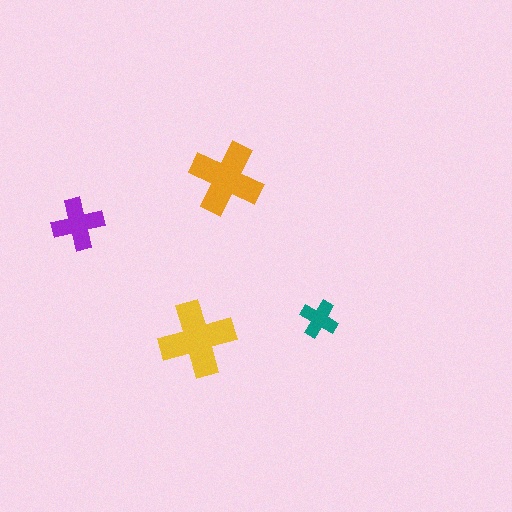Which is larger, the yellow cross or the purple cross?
The yellow one.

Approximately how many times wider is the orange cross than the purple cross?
About 1.5 times wider.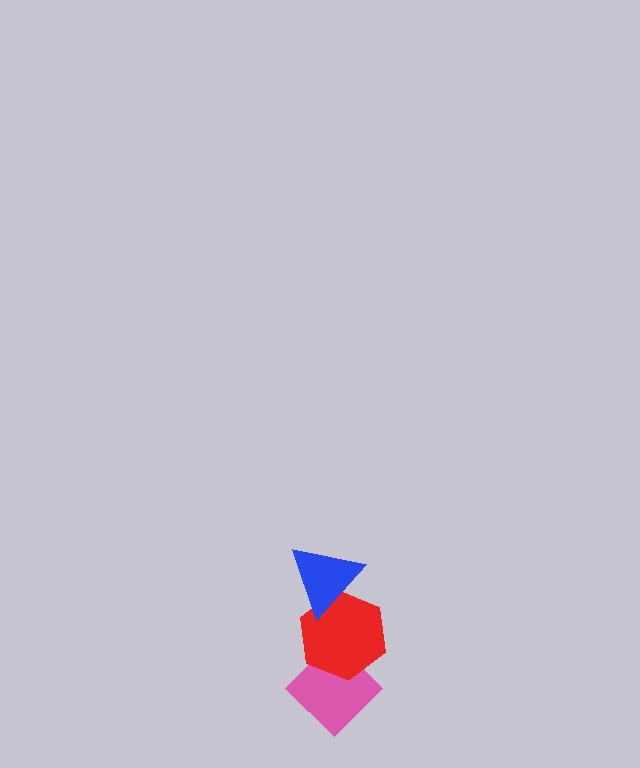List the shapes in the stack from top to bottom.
From top to bottom: the blue triangle, the red hexagon, the pink diamond.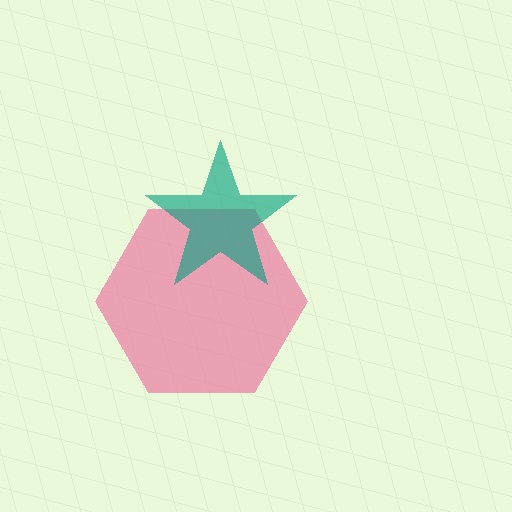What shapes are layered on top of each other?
The layered shapes are: a pink hexagon, a teal star.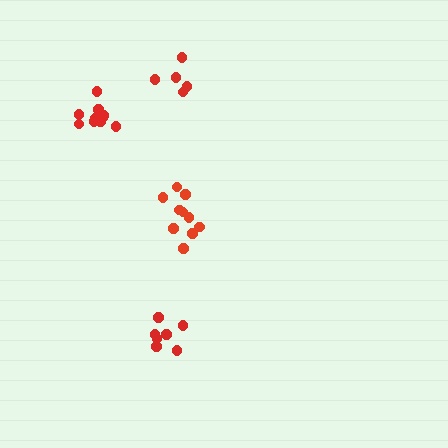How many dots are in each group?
Group 1: 7 dots, Group 2: 5 dots, Group 3: 10 dots, Group 4: 10 dots (32 total).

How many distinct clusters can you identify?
There are 4 distinct clusters.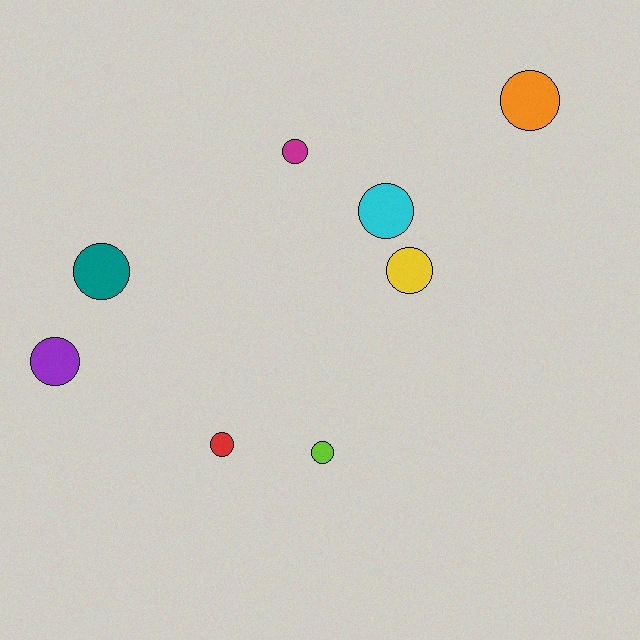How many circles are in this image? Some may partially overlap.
There are 8 circles.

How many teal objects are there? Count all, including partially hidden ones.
There is 1 teal object.